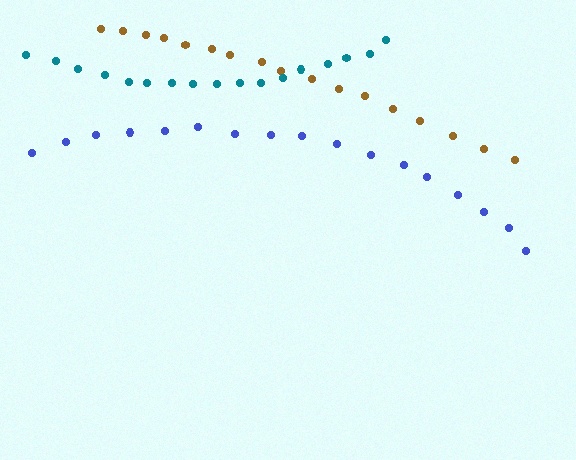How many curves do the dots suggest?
There are 3 distinct paths.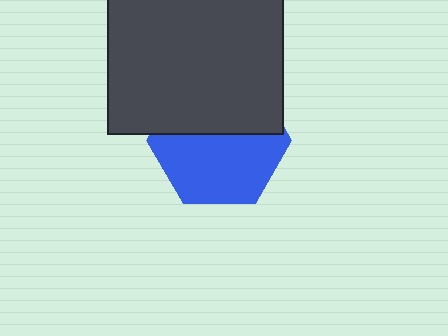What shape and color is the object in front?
The object in front is a dark gray square.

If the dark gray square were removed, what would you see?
You would see the complete blue hexagon.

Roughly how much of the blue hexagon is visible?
About half of it is visible (roughly 55%).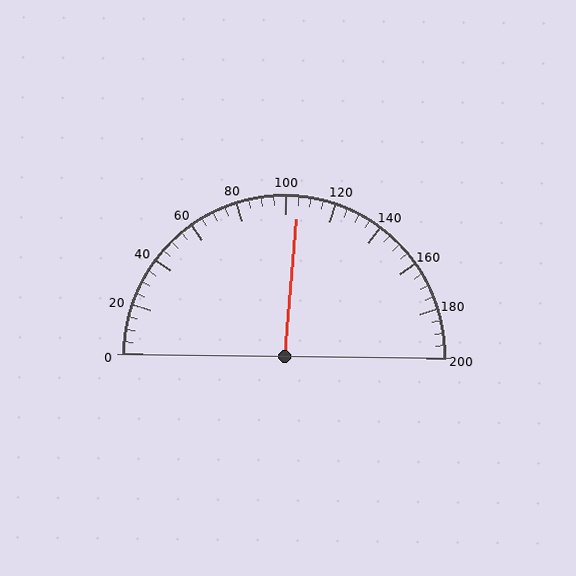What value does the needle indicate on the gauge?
The needle indicates approximately 105.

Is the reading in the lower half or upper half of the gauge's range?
The reading is in the upper half of the range (0 to 200).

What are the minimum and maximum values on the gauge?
The gauge ranges from 0 to 200.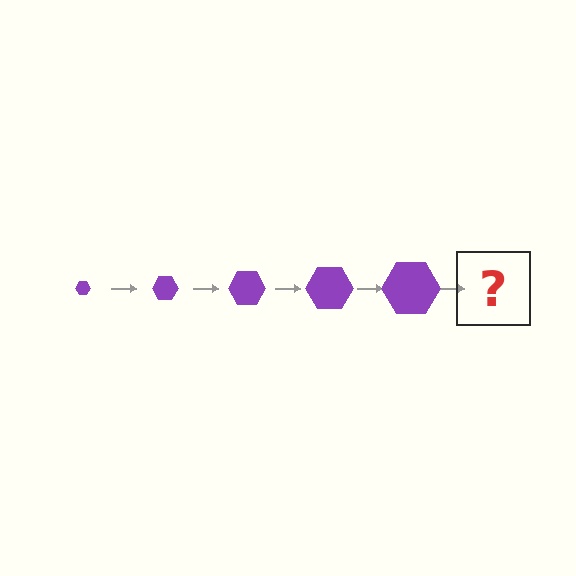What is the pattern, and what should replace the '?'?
The pattern is that the hexagon gets progressively larger each step. The '?' should be a purple hexagon, larger than the previous one.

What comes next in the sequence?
The next element should be a purple hexagon, larger than the previous one.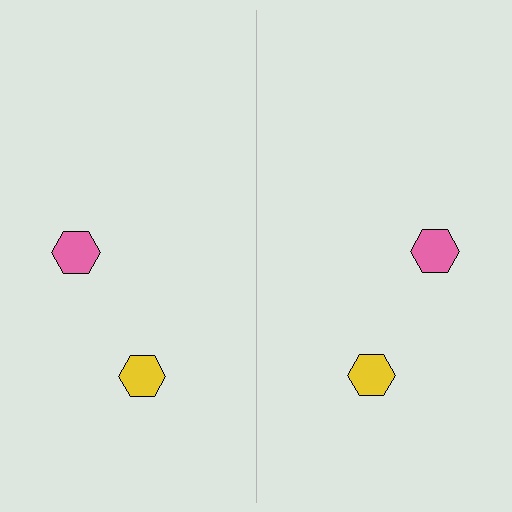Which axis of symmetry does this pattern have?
The pattern has a vertical axis of symmetry running through the center of the image.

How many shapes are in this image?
There are 4 shapes in this image.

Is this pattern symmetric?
Yes, this pattern has bilateral (reflection) symmetry.